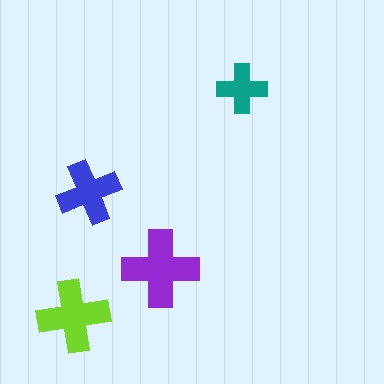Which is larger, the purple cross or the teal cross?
The purple one.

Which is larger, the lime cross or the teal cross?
The lime one.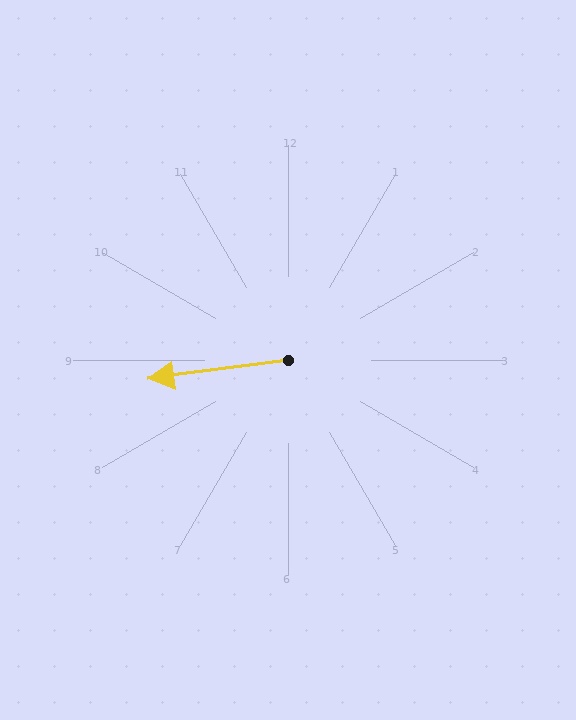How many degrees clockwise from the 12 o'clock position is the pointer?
Approximately 262 degrees.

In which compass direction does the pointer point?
West.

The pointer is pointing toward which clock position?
Roughly 9 o'clock.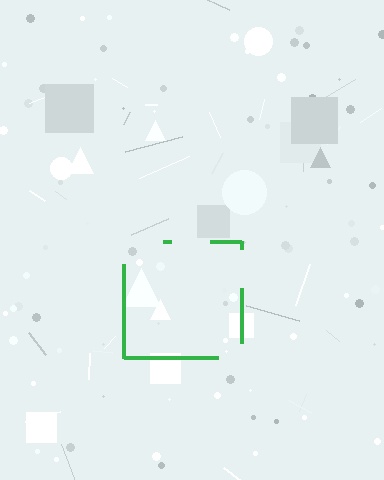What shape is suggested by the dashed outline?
The dashed outline suggests a square.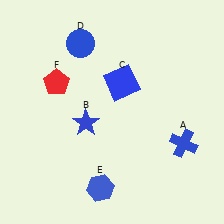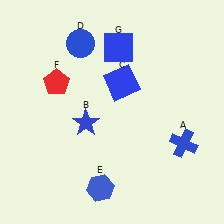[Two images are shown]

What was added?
A blue square (G) was added in Image 2.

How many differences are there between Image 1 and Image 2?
There is 1 difference between the two images.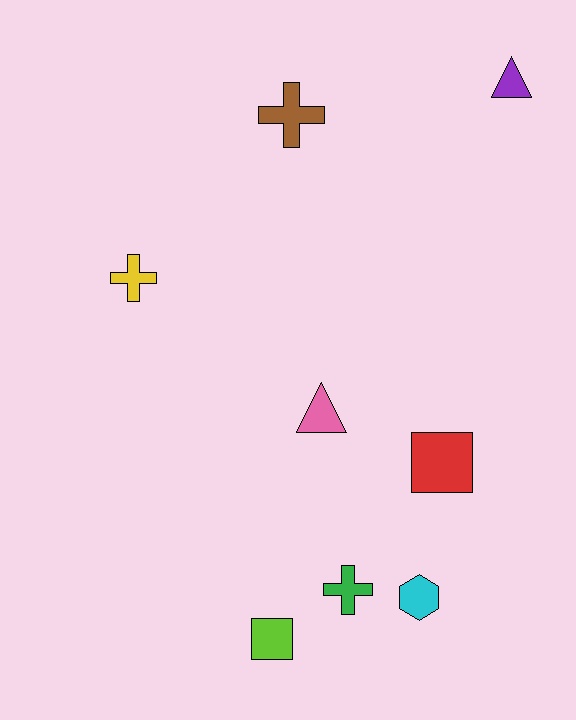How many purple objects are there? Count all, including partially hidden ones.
There is 1 purple object.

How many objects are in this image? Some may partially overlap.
There are 8 objects.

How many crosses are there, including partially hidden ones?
There are 3 crosses.